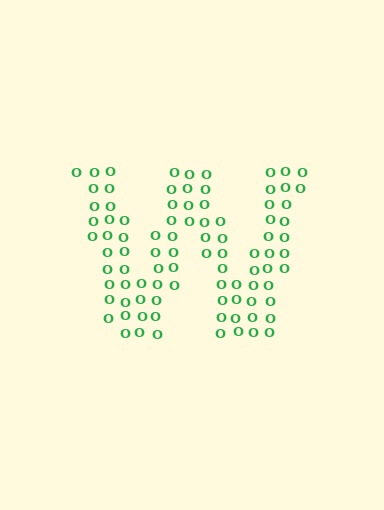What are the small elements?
The small elements are letter O's.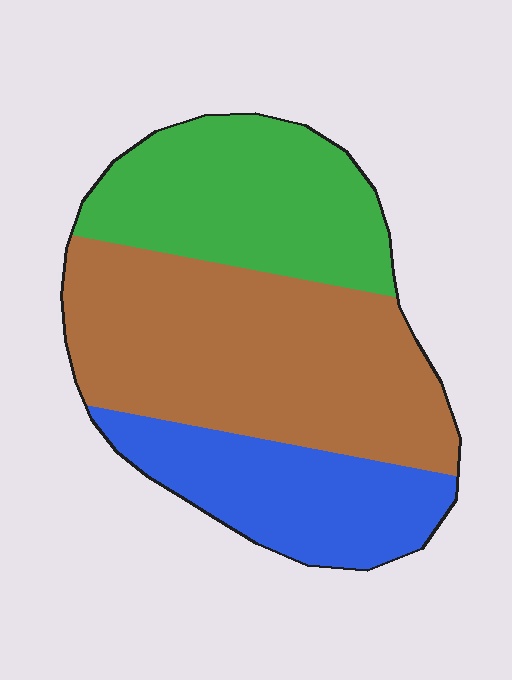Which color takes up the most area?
Brown, at roughly 45%.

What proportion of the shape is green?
Green covers about 30% of the shape.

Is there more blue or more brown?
Brown.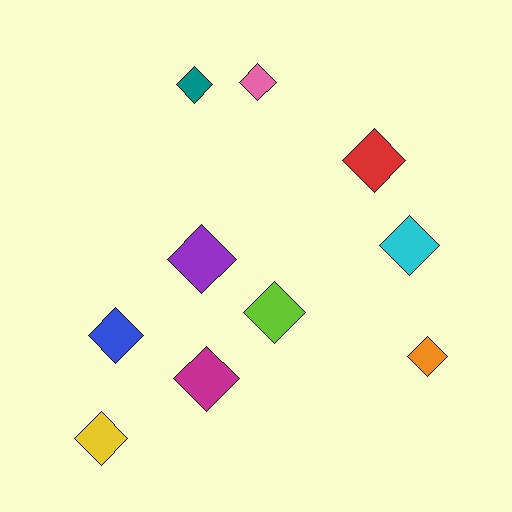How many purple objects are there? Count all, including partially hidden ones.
There is 1 purple object.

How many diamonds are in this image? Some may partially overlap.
There are 10 diamonds.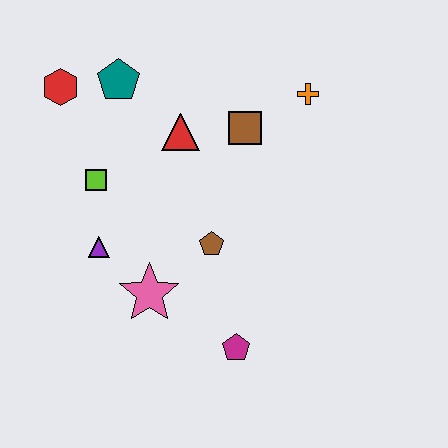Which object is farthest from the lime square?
The orange cross is farthest from the lime square.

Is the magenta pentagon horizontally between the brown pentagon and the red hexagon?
No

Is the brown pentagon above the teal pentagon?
No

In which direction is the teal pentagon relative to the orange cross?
The teal pentagon is to the left of the orange cross.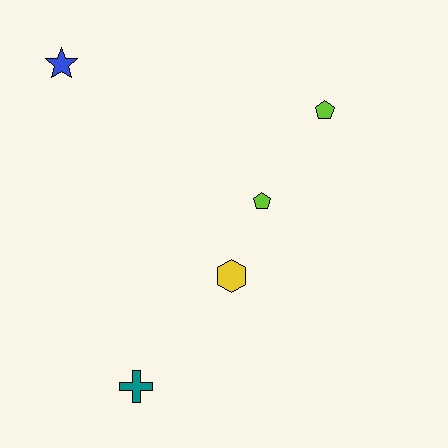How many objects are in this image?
There are 5 objects.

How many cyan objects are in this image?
There are no cyan objects.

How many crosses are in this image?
There is 1 cross.